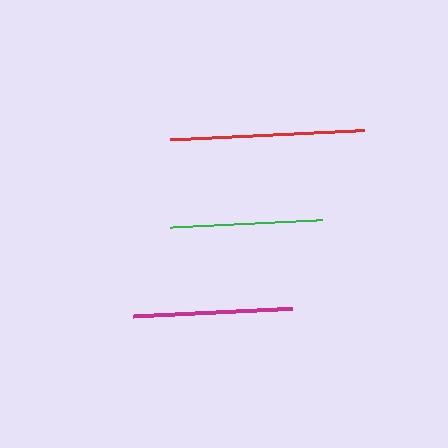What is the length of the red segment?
The red segment is approximately 194 pixels long.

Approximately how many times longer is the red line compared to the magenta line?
The red line is approximately 1.2 times the length of the magenta line.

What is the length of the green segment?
The green segment is approximately 152 pixels long.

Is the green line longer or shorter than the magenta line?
The magenta line is longer than the green line.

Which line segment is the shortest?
The green line is the shortest at approximately 152 pixels.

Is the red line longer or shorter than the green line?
The red line is longer than the green line.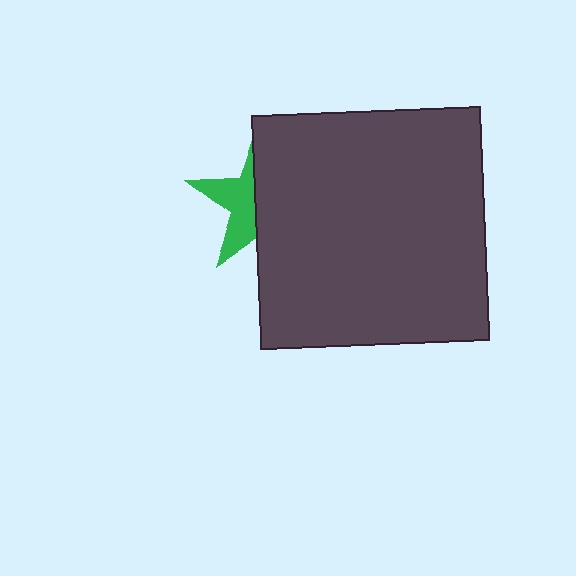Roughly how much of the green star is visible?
A small part of it is visible (roughly 41%).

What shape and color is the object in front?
The object in front is a dark gray rectangle.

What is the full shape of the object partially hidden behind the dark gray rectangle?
The partially hidden object is a green star.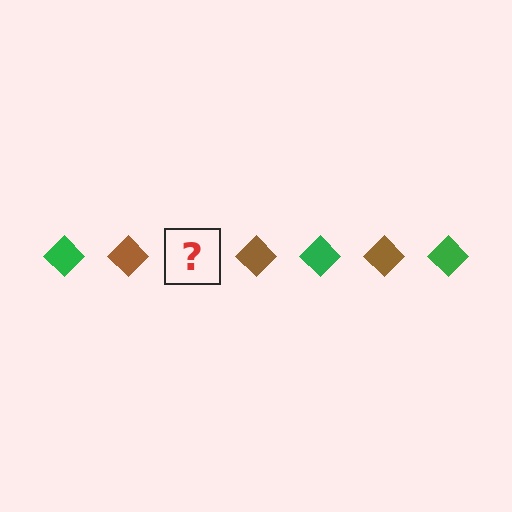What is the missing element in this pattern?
The missing element is a green diamond.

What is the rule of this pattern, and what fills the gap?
The rule is that the pattern cycles through green, brown diamonds. The gap should be filled with a green diamond.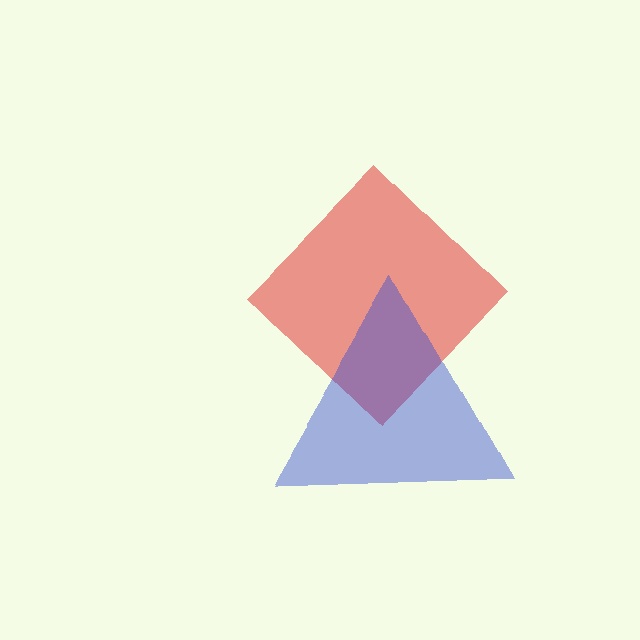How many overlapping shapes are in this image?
There are 2 overlapping shapes in the image.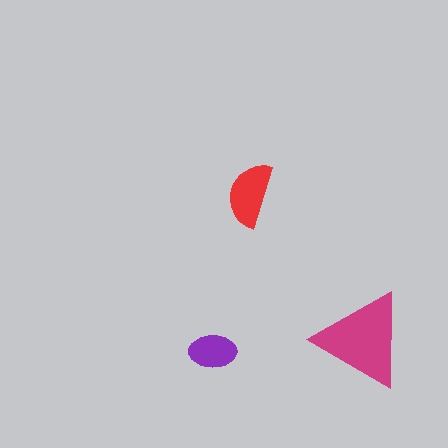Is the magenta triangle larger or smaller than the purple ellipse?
Larger.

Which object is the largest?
The magenta triangle.